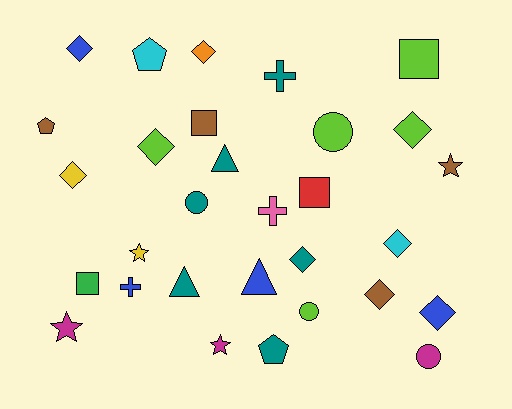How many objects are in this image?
There are 30 objects.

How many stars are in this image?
There are 4 stars.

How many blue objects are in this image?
There are 4 blue objects.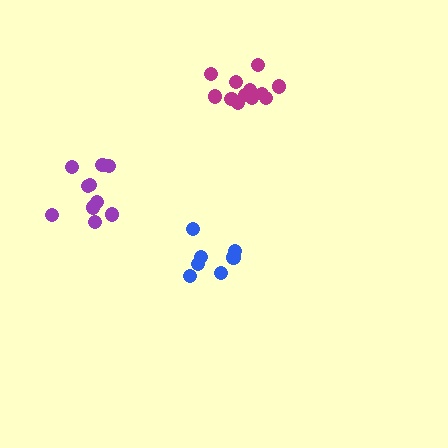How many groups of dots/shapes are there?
There are 3 groups.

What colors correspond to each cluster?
The clusters are colored: blue, purple, magenta.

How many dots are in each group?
Group 1: 7 dots, Group 2: 10 dots, Group 3: 12 dots (29 total).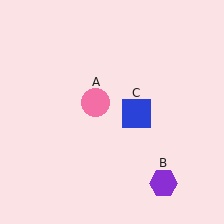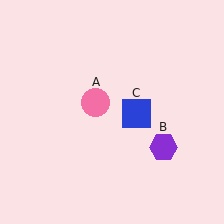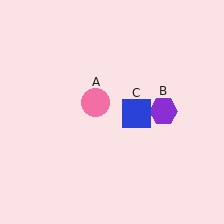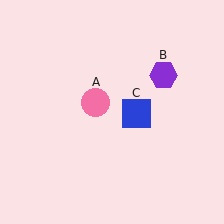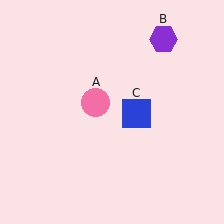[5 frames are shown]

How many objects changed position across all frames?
1 object changed position: purple hexagon (object B).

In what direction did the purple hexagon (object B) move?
The purple hexagon (object B) moved up.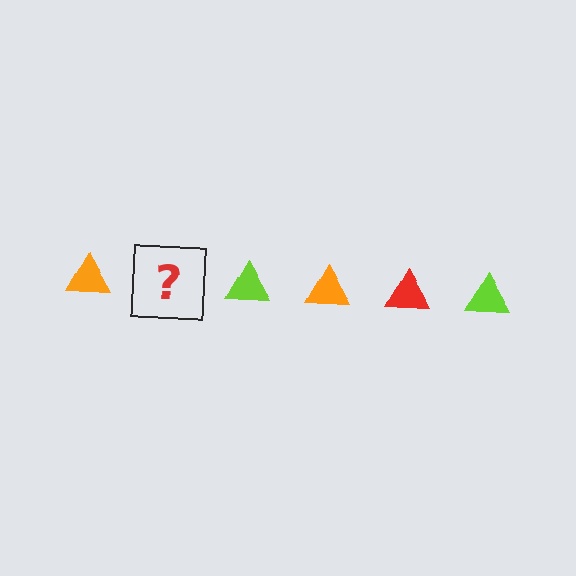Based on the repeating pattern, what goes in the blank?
The blank should be a red triangle.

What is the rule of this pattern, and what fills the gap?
The rule is that the pattern cycles through orange, red, lime triangles. The gap should be filled with a red triangle.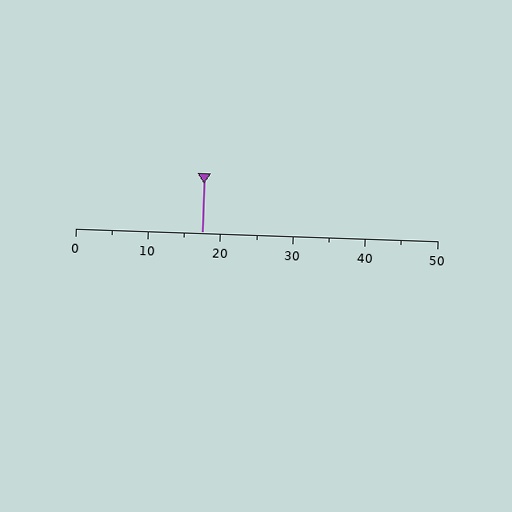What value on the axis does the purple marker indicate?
The marker indicates approximately 17.5.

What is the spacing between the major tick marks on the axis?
The major ticks are spaced 10 apart.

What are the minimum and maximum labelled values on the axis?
The axis runs from 0 to 50.